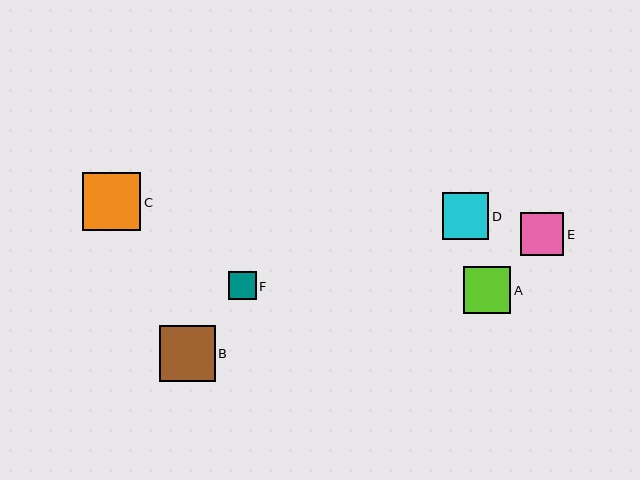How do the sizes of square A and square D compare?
Square A and square D are approximately the same size.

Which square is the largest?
Square C is the largest with a size of approximately 58 pixels.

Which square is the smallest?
Square F is the smallest with a size of approximately 28 pixels.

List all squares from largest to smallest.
From largest to smallest: C, B, A, D, E, F.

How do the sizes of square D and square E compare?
Square D and square E are approximately the same size.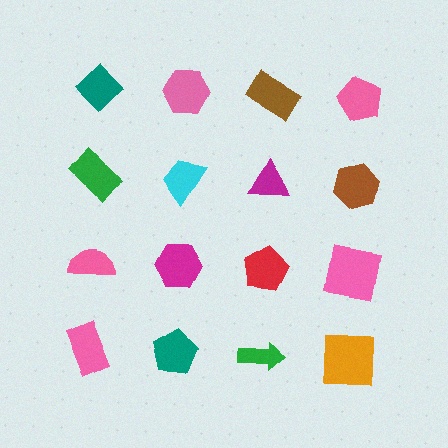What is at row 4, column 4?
An orange square.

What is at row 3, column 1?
A pink semicircle.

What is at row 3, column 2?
A magenta hexagon.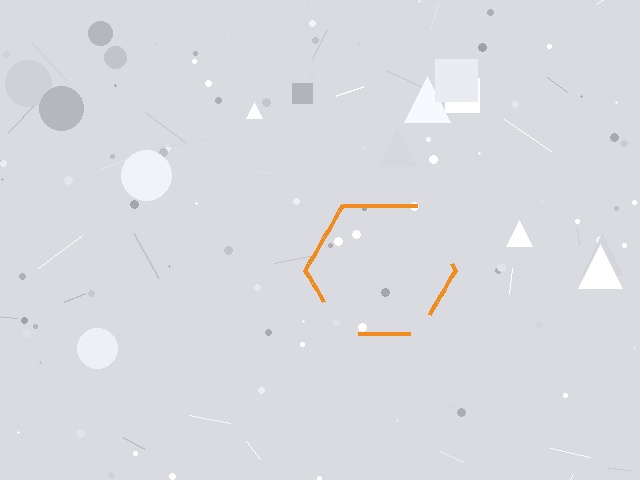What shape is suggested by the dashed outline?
The dashed outline suggests a hexagon.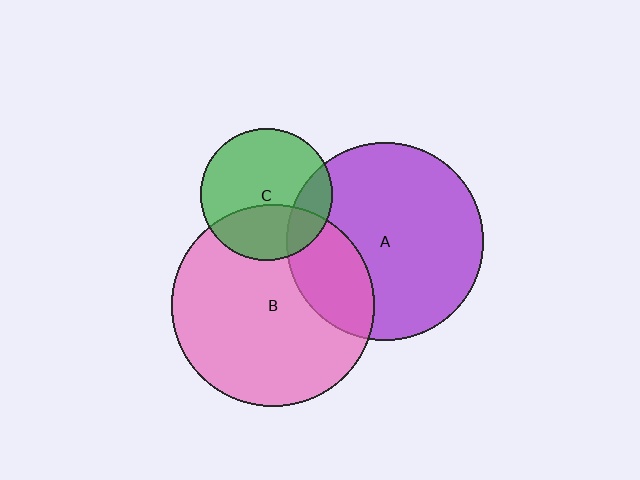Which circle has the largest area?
Circle B (pink).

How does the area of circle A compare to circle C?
Approximately 2.2 times.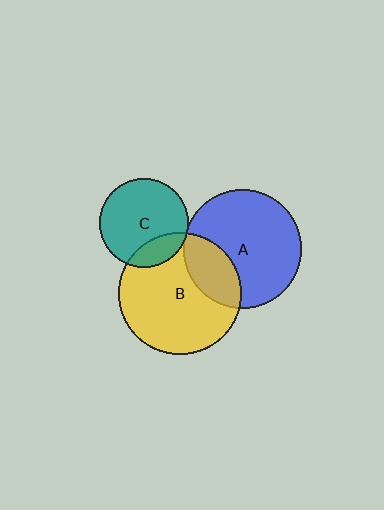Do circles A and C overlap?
Yes.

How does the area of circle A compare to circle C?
Approximately 1.8 times.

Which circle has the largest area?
Circle B (yellow).